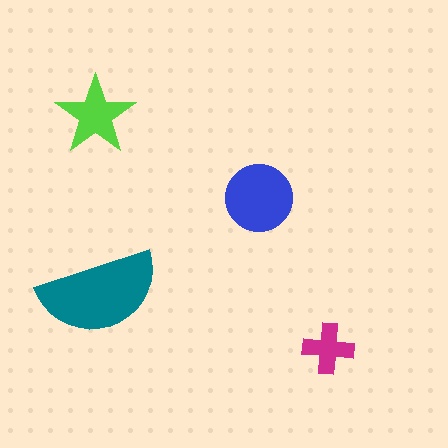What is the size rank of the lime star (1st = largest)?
3rd.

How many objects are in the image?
There are 4 objects in the image.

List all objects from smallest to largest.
The magenta cross, the lime star, the blue circle, the teal semicircle.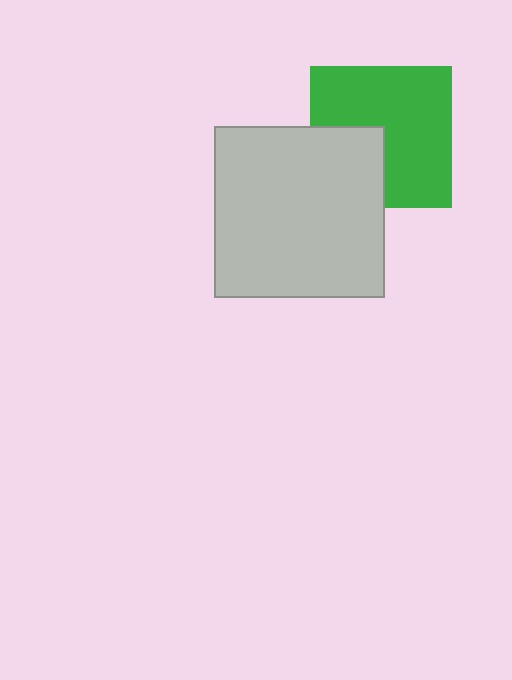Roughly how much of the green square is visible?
Most of it is visible (roughly 69%).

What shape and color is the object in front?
The object in front is a light gray square.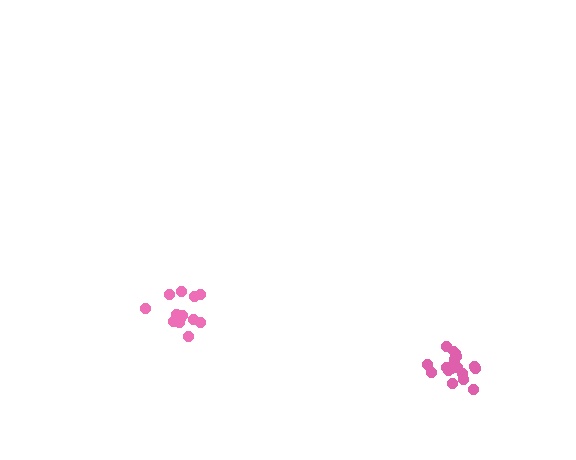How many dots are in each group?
Group 1: 14 dots, Group 2: 18 dots (32 total).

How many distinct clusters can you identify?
There are 2 distinct clusters.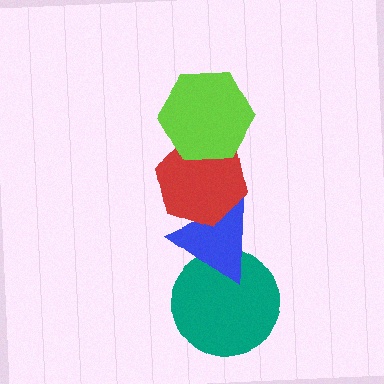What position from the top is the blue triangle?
The blue triangle is 3rd from the top.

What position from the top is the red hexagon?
The red hexagon is 2nd from the top.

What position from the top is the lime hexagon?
The lime hexagon is 1st from the top.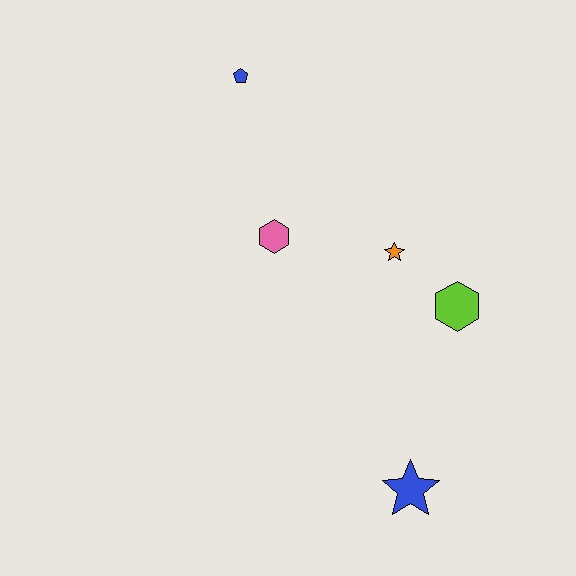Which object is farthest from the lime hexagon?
The blue pentagon is farthest from the lime hexagon.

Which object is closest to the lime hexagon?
The orange star is closest to the lime hexagon.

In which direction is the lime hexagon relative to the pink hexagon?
The lime hexagon is to the right of the pink hexagon.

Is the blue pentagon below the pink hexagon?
No